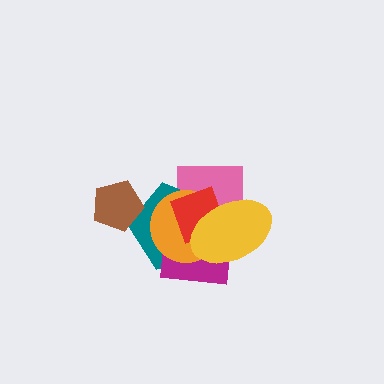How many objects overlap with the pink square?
5 objects overlap with the pink square.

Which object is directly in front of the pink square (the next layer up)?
The teal pentagon is directly in front of the pink square.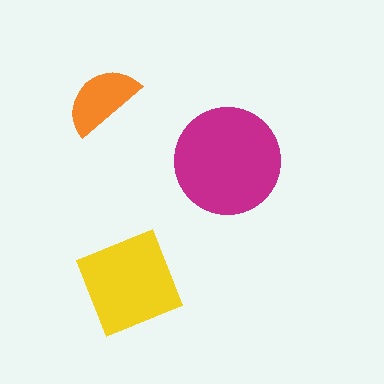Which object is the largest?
The magenta circle.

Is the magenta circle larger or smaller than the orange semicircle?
Larger.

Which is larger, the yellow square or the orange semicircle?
The yellow square.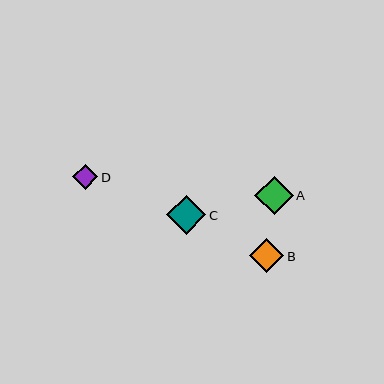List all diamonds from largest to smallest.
From largest to smallest: C, A, B, D.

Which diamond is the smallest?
Diamond D is the smallest with a size of approximately 25 pixels.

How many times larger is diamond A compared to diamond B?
Diamond A is approximately 1.1 times the size of diamond B.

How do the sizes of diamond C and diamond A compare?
Diamond C and diamond A are approximately the same size.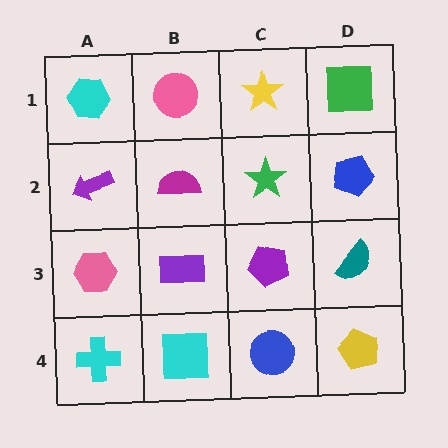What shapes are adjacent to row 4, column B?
A purple rectangle (row 3, column B), a cyan cross (row 4, column A), a blue circle (row 4, column C).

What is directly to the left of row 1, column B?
A cyan hexagon.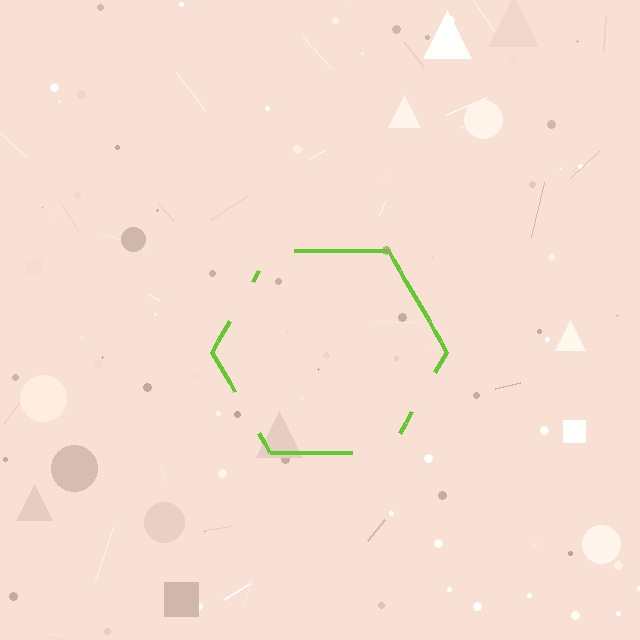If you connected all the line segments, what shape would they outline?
They would outline a hexagon.